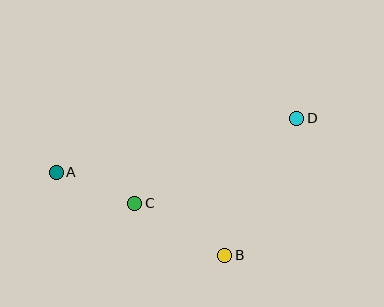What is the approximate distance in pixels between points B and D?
The distance between B and D is approximately 155 pixels.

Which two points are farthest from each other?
Points A and D are farthest from each other.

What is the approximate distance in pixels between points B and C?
The distance between B and C is approximately 104 pixels.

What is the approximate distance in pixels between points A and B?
The distance between A and B is approximately 187 pixels.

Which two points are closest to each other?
Points A and C are closest to each other.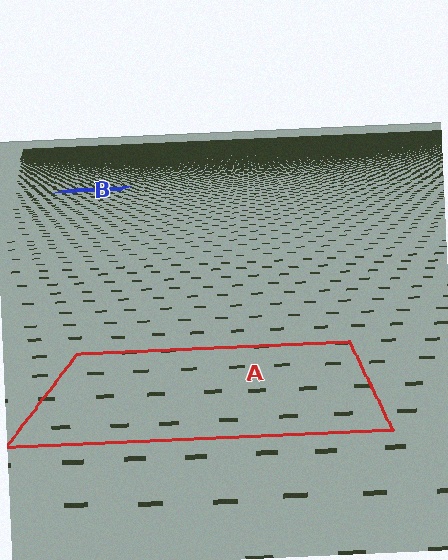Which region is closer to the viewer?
Region A is closer. The texture elements there are larger and more spread out.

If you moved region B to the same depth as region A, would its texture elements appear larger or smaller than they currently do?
They would appear larger. At a closer depth, the same texture elements are projected at a bigger on-screen size.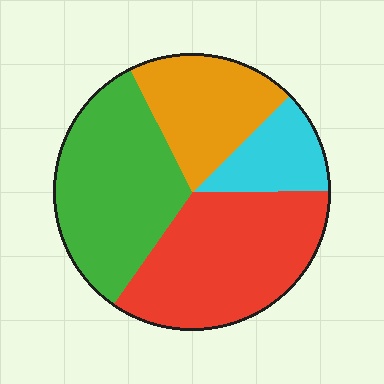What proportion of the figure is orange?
Orange takes up less than a quarter of the figure.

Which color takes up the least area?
Cyan, at roughly 10%.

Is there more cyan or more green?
Green.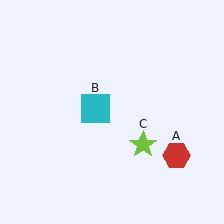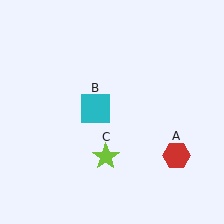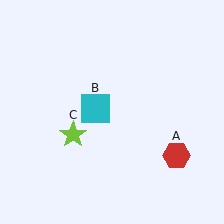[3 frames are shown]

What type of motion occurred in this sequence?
The lime star (object C) rotated clockwise around the center of the scene.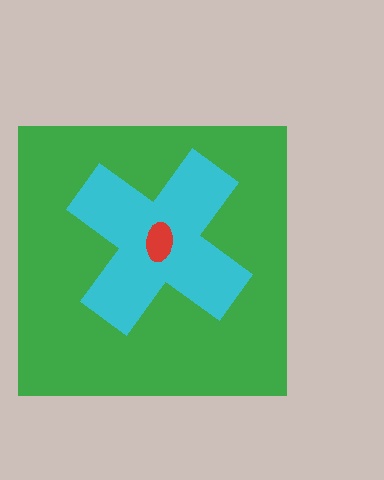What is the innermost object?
The red ellipse.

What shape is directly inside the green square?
The cyan cross.